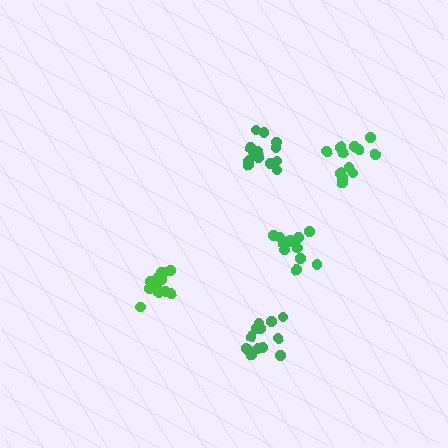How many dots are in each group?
Group 1: 12 dots, Group 2: 12 dots, Group 3: 12 dots, Group 4: 13 dots, Group 5: 13 dots (62 total).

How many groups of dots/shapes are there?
There are 5 groups.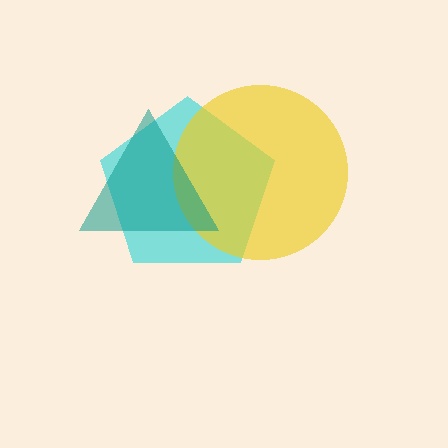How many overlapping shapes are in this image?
There are 3 overlapping shapes in the image.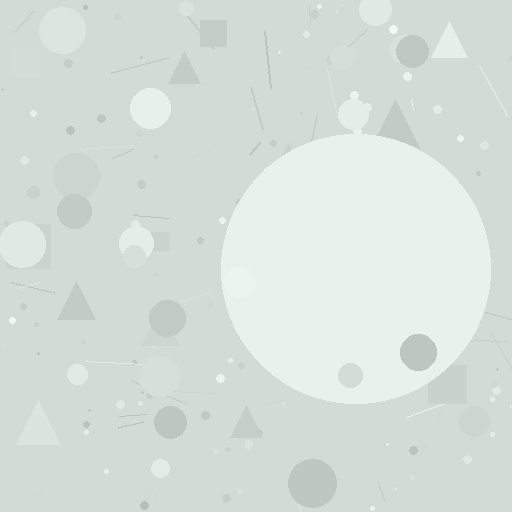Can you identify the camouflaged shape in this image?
The camouflaged shape is a circle.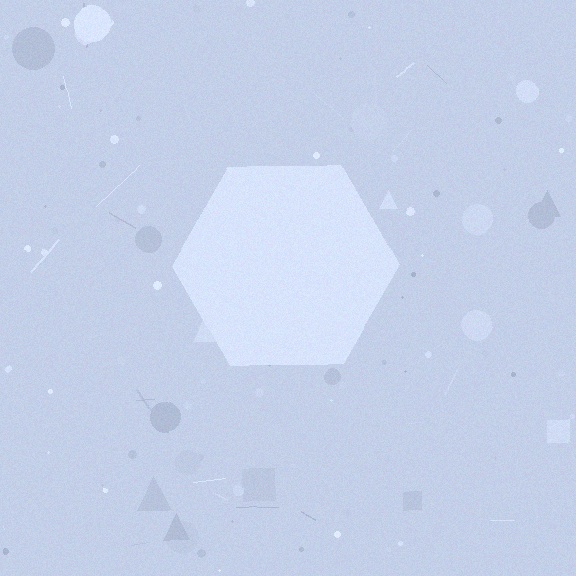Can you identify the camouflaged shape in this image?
The camouflaged shape is a hexagon.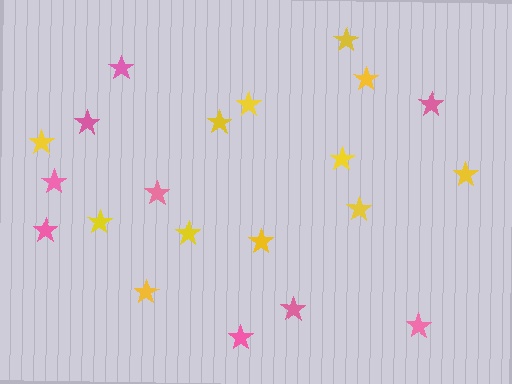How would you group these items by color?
There are 2 groups: one group of yellow stars (12) and one group of pink stars (9).